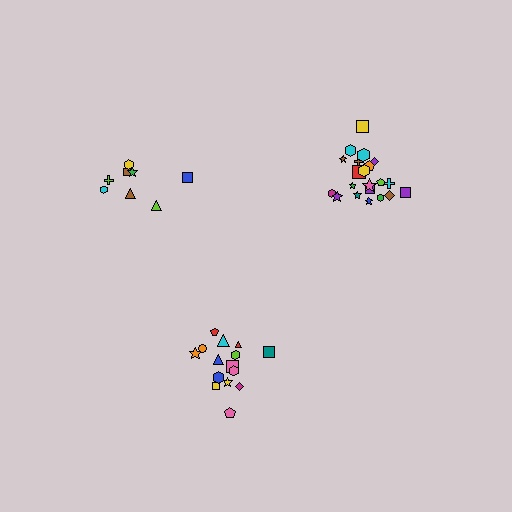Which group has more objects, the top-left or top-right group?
The top-right group.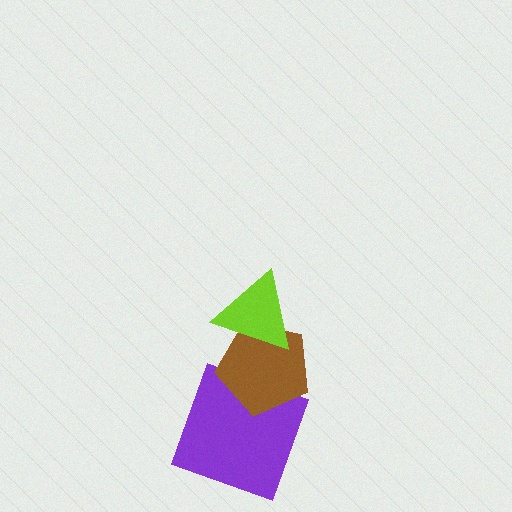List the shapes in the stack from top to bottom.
From top to bottom: the lime triangle, the brown pentagon, the purple square.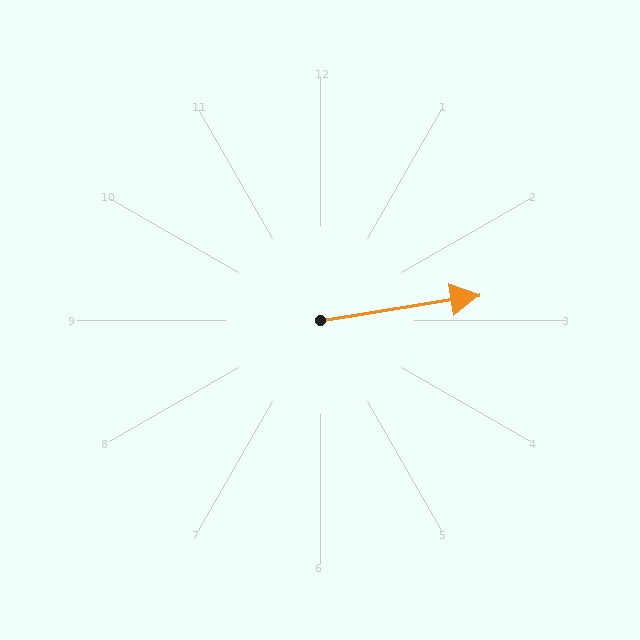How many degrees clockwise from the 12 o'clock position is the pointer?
Approximately 81 degrees.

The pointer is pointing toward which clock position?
Roughly 3 o'clock.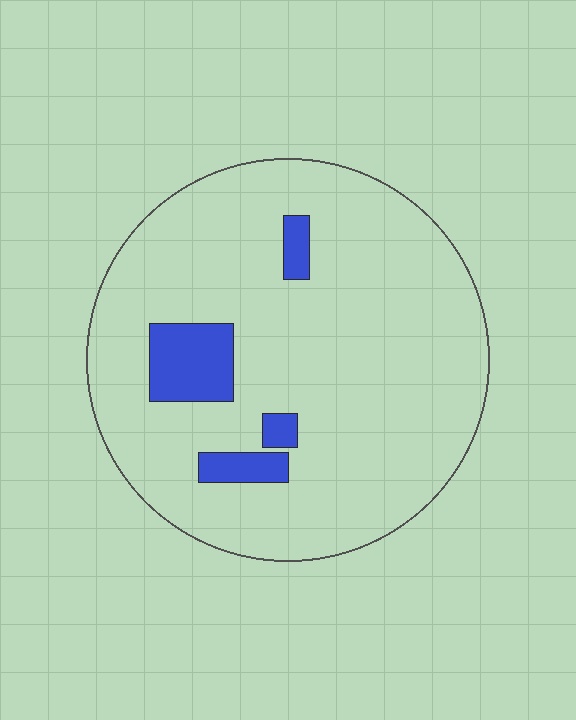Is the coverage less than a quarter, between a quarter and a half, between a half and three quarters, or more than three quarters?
Less than a quarter.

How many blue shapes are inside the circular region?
4.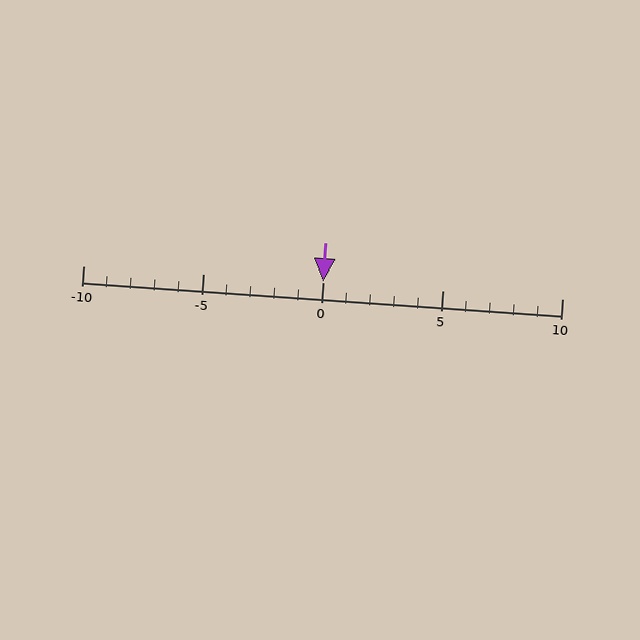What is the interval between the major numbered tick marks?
The major tick marks are spaced 5 units apart.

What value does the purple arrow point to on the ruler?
The purple arrow points to approximately 0.